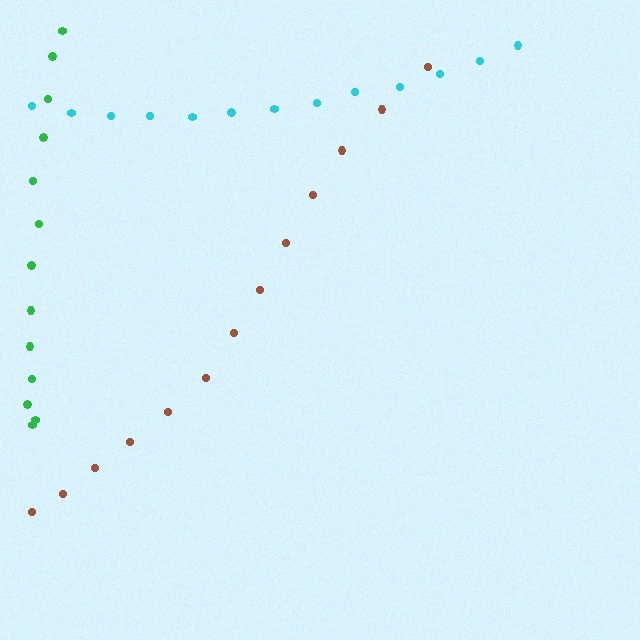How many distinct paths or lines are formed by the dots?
There are 3 distinct paths.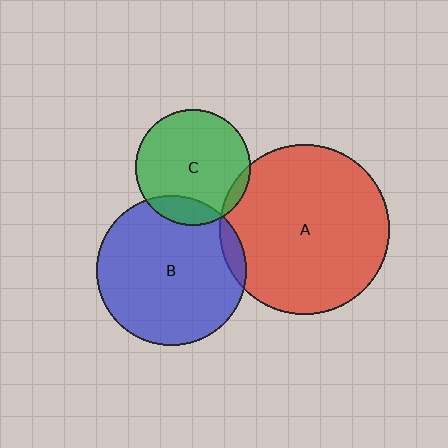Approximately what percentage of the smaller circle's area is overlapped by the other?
Approximately 15%.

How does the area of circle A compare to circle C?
Approximately 2.2 times.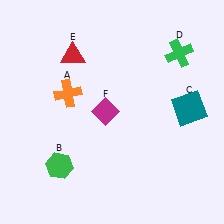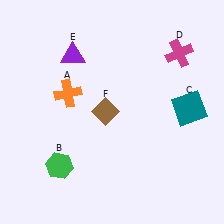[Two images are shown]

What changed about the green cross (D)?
In Image 1, D is green. In Image 2, it changed to magenta.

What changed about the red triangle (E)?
In Image 1, E is red. In Image 2, it changed to purple.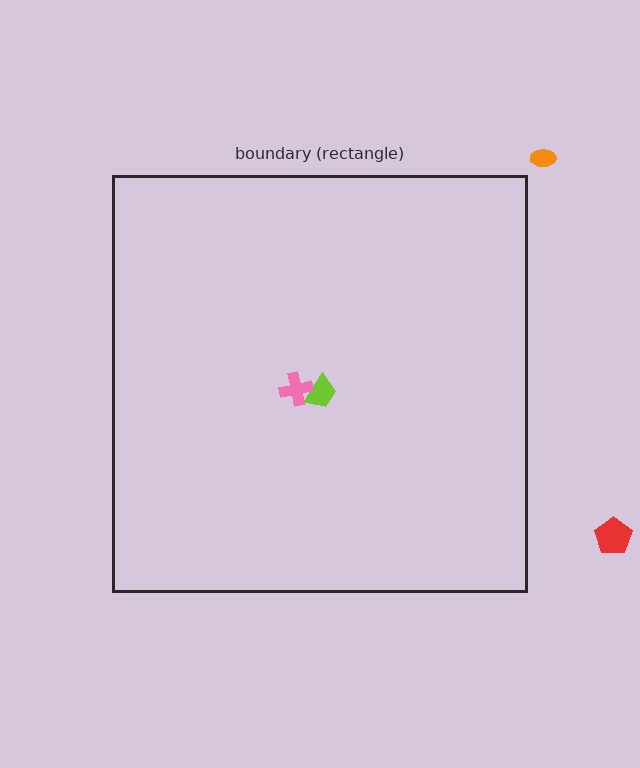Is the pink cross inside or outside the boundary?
Inside.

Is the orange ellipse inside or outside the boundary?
Outside.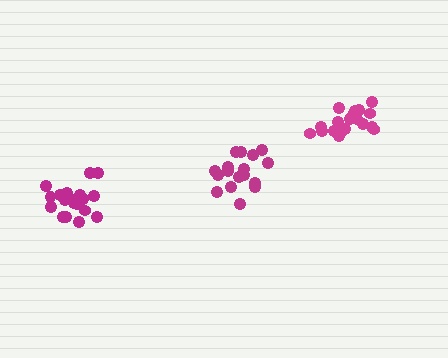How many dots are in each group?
Group 1: 20 dots, Group 2: 19 dots, Group 3: 18 dots (57 total).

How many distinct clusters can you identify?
There are 3 distinct clusters.